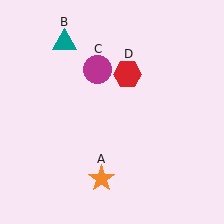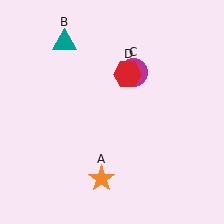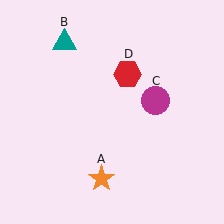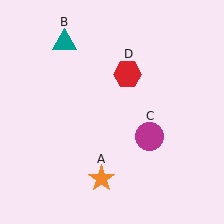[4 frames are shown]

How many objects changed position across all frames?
1 object changed position: magenta circle (object C).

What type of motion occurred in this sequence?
The magenta circle (object C) rotated clockwise around the center of the scene.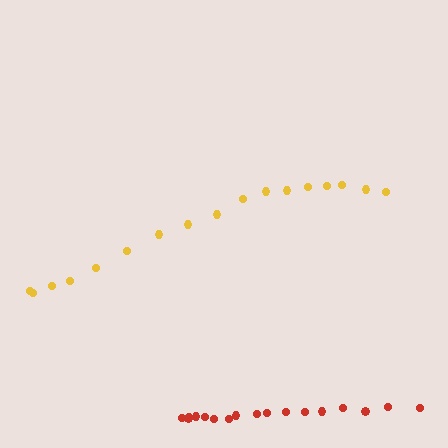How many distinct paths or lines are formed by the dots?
There are 2 distinct paths.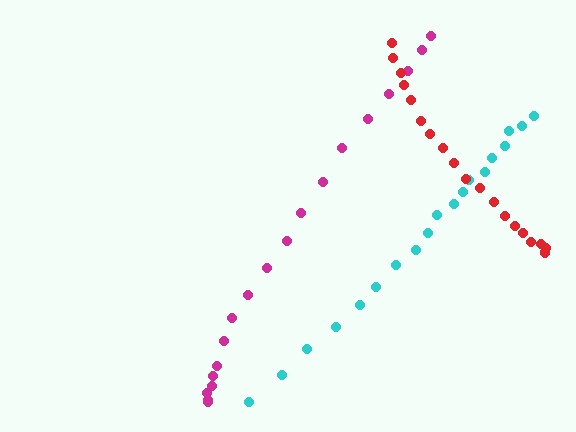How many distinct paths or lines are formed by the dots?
There are 3 distinct paths.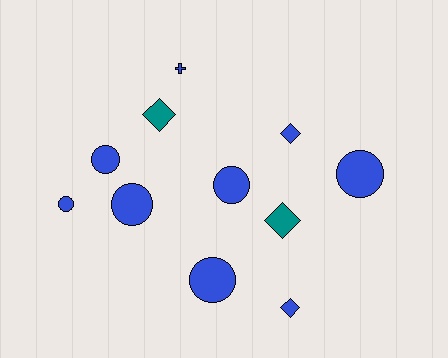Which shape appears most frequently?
Circle, with 6 objects.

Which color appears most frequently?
Blue, with 9 objects.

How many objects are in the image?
There are 11 objects.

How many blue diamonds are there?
There are 2 blue diamonds.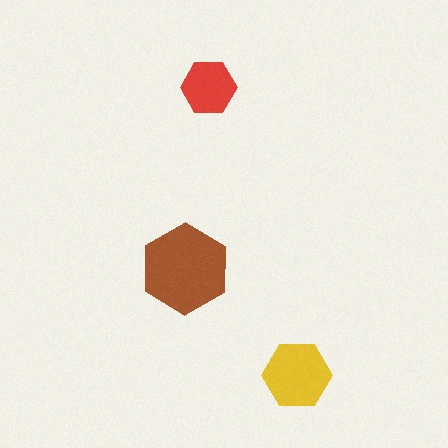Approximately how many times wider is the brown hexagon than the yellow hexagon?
About 1.5 times wider.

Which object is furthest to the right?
The yellow hexagon is rightmost.